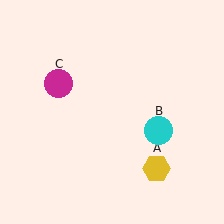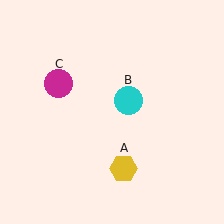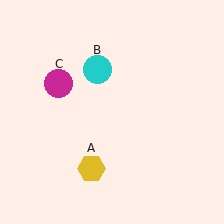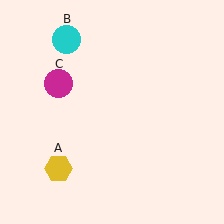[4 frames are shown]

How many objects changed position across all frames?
2 objects changed position: yellow hexagon (object A), cyan circle (object B).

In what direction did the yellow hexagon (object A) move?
The yellow hexagon (object A) moved left.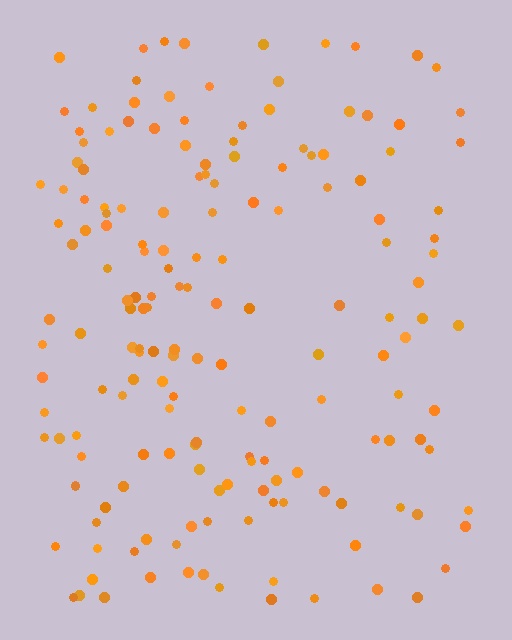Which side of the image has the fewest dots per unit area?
The right.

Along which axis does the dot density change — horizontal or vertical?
Horizontal.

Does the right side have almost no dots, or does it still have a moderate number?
Still a moderate number, just noticeably fewer than the left.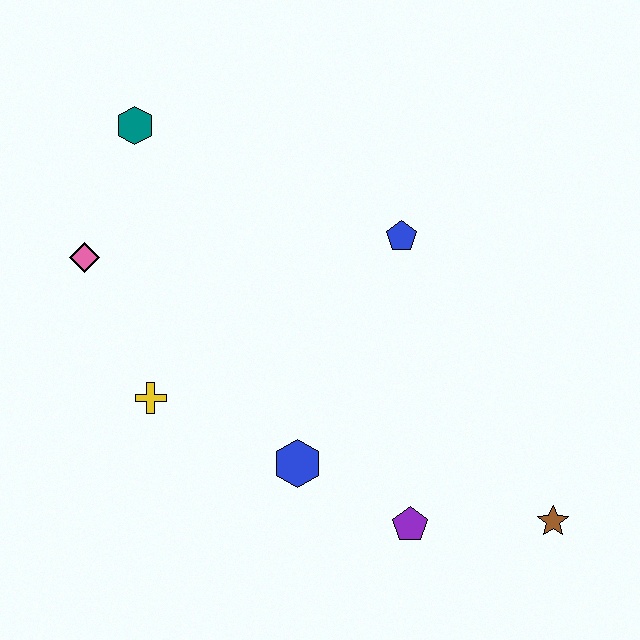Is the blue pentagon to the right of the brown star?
No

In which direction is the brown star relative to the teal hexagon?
The brown star is to the right of the teal hexagon.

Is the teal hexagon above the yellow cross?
Yes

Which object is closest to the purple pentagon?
The blue hexagon is closest to the purple pentagon.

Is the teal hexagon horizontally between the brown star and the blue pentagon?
No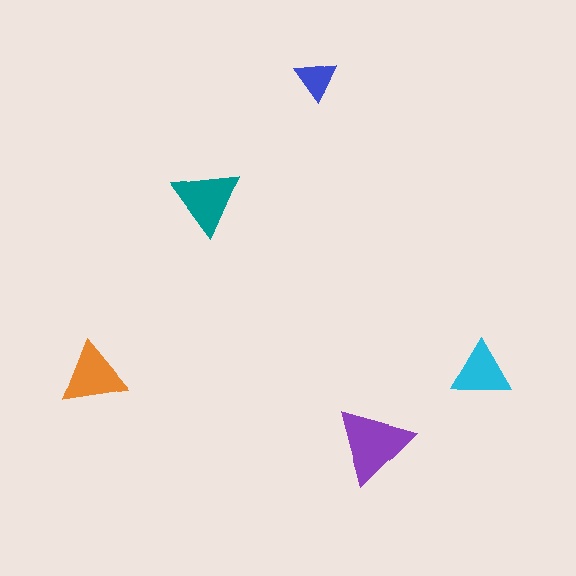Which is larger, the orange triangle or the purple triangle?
The purple one.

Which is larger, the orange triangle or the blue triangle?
The orange one.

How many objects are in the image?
There are 5 objects in the image.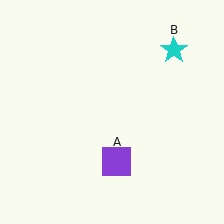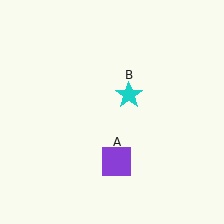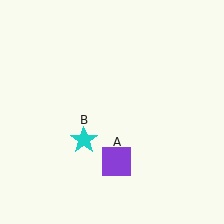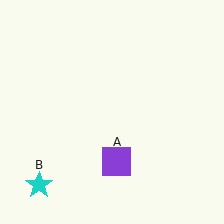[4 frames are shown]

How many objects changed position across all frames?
1 object changed position: cyan star (object B).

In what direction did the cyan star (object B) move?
The cyan star (object B) moved down and to the left.